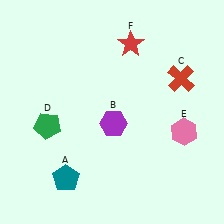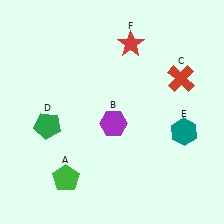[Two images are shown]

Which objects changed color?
A changed from teal to green. E changed from pink to teal.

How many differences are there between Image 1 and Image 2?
There are 2 differences between the two images.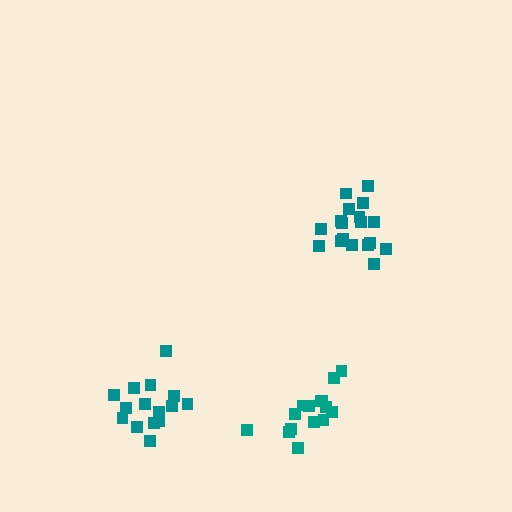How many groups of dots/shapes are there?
There are 3 groups.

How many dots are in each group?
Group 1: 18 dots, Group 2: 15 dots, Group 3: 15 dots (48 total).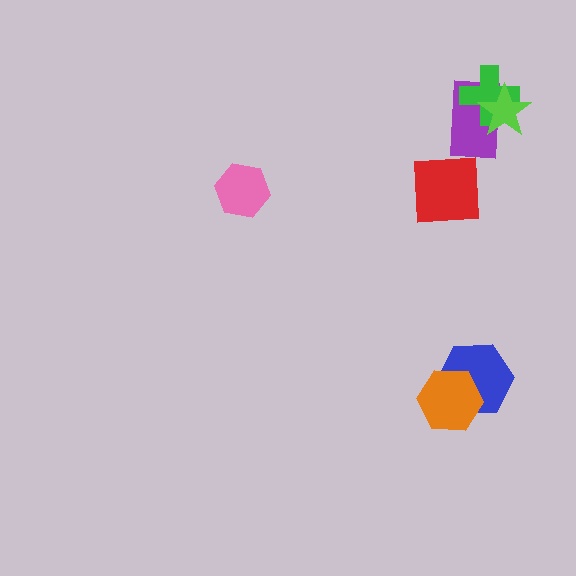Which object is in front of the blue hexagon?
The orange hexagon is in front of the blue hexagon.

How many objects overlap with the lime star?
2 objects overlap with the lime star.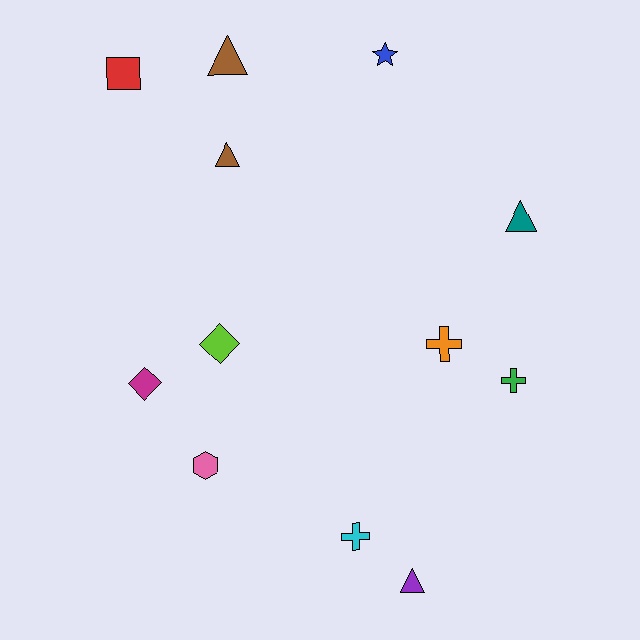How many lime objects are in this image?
There is 1 lime object.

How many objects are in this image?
There are 12 objects.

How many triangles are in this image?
There are 4 triangles.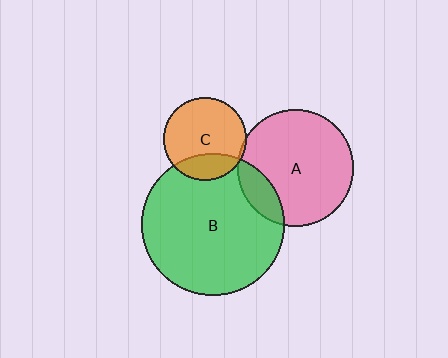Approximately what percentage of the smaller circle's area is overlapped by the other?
Approximately 5%.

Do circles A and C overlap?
Yes.